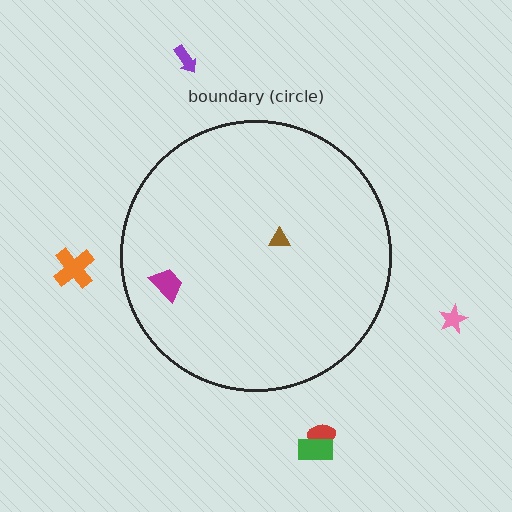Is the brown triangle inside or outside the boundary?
Inside.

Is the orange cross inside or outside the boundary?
Outside.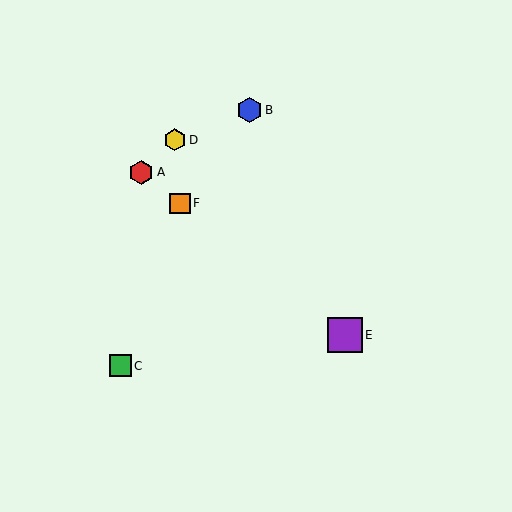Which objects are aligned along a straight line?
Objects A, E, F are aligned along a straight line.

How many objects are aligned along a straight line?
3 objects (A, E, F) are aligned along a straight line.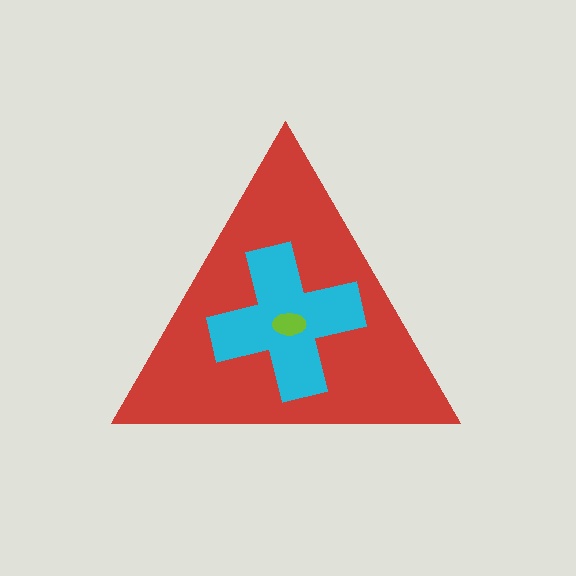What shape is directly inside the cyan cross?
The lime ellipse.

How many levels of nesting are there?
3.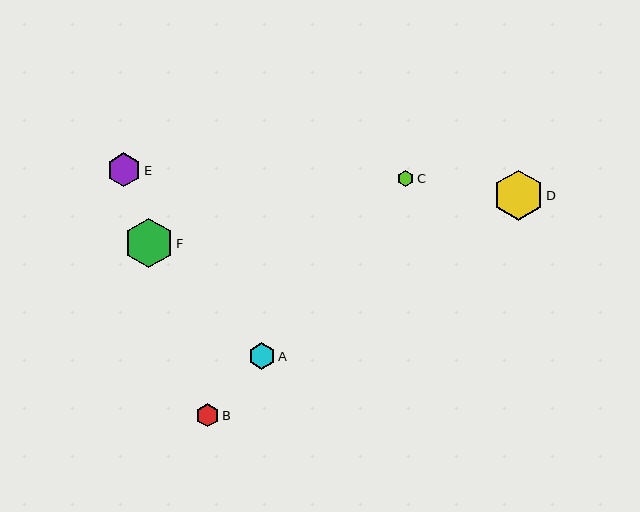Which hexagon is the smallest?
Hexagon C is the smallest with a size of approximately 16 pixels.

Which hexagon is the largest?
Hexagon D is the largest with a size of approximately 50 pixels.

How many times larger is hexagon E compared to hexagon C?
Hexagon E is approximately 2.1 times the size of hexagon C.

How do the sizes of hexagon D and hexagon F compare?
Hexagon D and hexagon F are approximately the same size.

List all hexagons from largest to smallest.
From largest to smallest: D, F, E, A, B, C.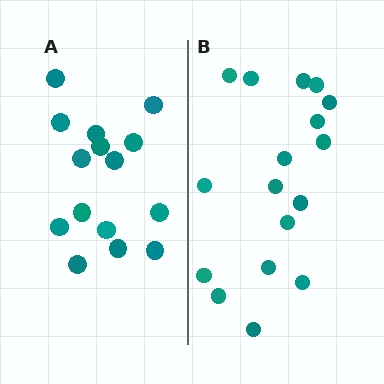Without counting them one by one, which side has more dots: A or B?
Region B (the right region) has more dots.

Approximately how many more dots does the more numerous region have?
Region B has just a few more — roughly 2 or 3 more dots than region A.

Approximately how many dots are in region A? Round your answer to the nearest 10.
About 20 dots. (The exact count is 15, which rounds to 20.)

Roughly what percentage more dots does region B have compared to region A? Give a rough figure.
About 15% more.